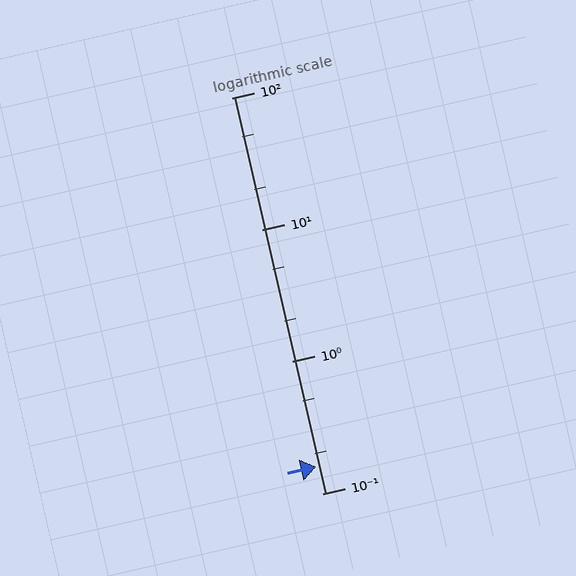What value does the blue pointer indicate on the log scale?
The pointer indicates approximately 0.16.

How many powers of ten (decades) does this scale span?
The scale spans 3 decades, from 0.1 to 100.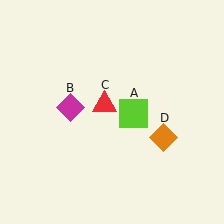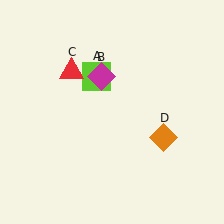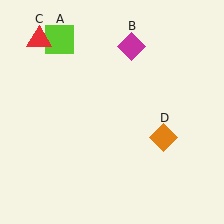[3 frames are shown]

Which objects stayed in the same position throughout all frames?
Orange diamond (object D) remained stationary.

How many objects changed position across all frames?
3 objects changed position: lime square (object A), magenta diamond (object B), red triangle (object C).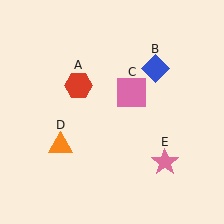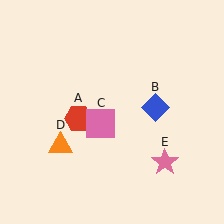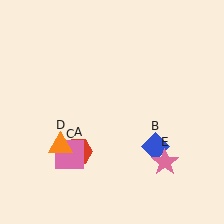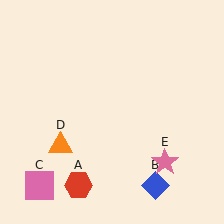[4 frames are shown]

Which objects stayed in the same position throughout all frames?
Orange triangle (object D) and pink star (object E) remained stationary.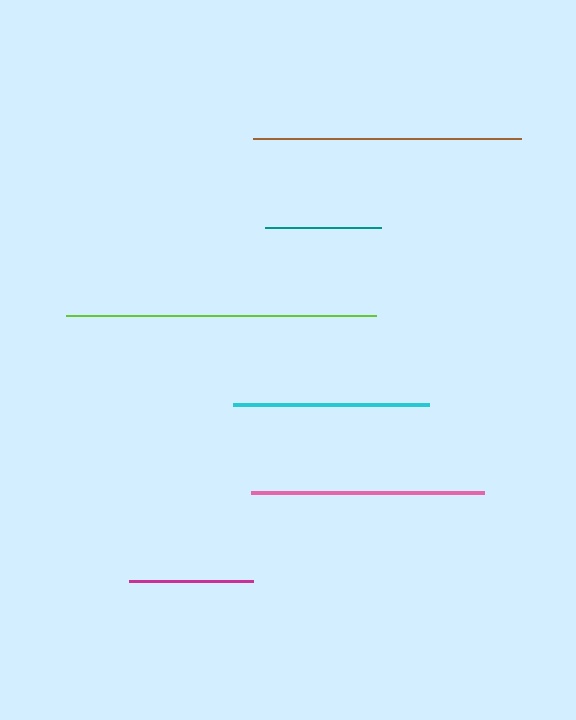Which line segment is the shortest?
The teal line is the shortest at approximately 116 pixels.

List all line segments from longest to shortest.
From longest to shortest: lime, brown, pink, cyan, magenta, teal.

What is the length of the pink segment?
The pink segment is approximately 233 pixels long.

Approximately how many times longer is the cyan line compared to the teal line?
The cyan line is approximately 1.7 times the length of the teal line.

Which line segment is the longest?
The lime line is the longest at approximately 311 pixels.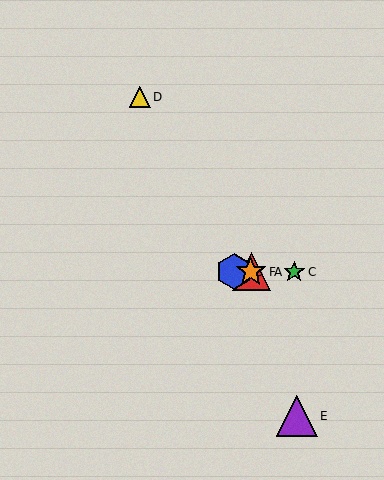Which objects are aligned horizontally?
Objects A, B, C, F are aligned horizontally.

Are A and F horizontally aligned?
Yes, both are at y≈272.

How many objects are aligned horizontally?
4 objects (A, B, C, F) are aligned horizontally.